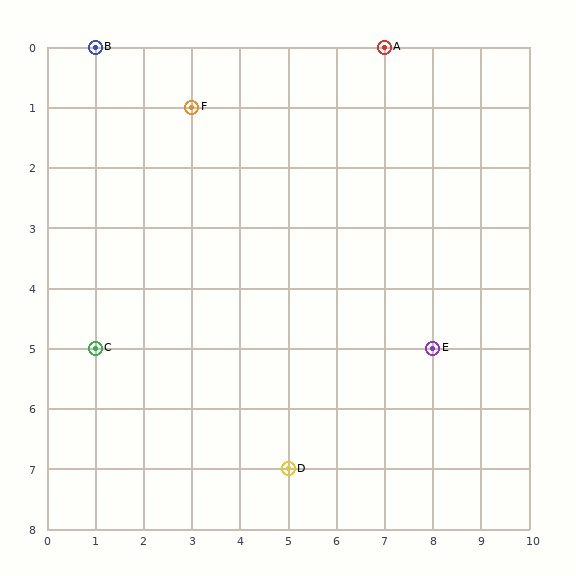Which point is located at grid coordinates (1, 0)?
Point B is at (1, 0).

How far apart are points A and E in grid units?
Points A and E are 1 column and 5 rows apart (about 5.1 grid units diagonally).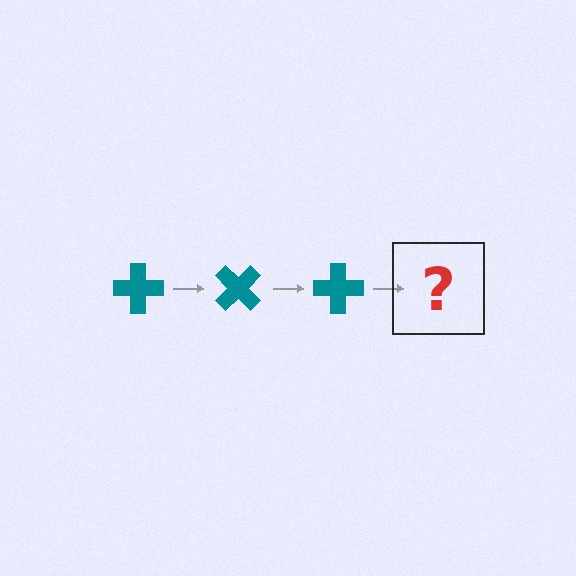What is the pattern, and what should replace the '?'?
The pattern is that the cross rotates 45 degrees each step. The '?' should be a teal cross rotated 135 degrees.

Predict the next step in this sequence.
The next step is a teal cross rotated 135 degrees.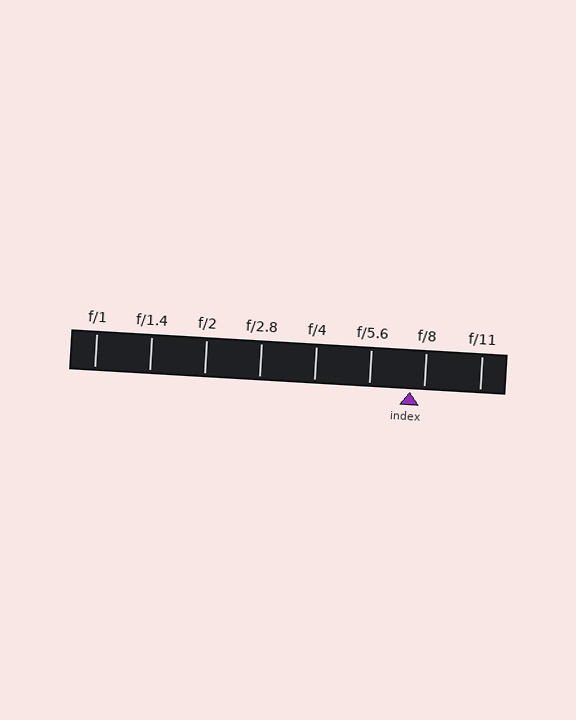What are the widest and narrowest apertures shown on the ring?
The widest aperture shown is f/1 and the narrowest is f/11.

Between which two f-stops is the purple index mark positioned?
The index mark is between f/5.6 and f/8.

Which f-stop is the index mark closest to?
The index mark is closest to f/8.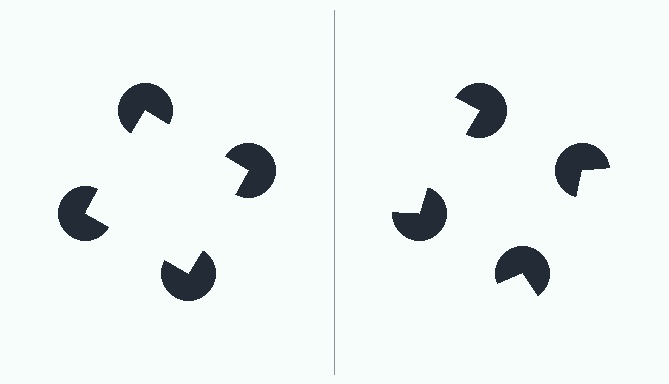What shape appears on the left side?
An illusory square.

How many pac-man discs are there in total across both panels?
8 — 4 on each side.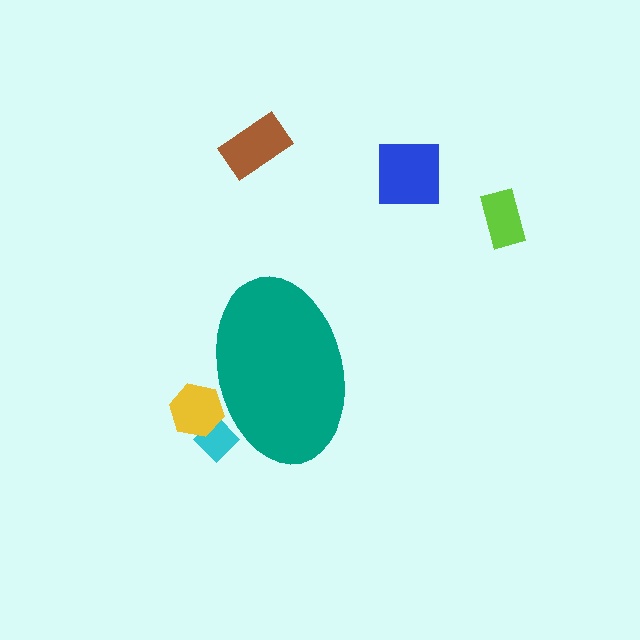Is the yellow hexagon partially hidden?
Yes, the yellow hexagon is partially hidden behind the teal ellipse.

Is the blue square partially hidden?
No, the blue square is fully visible.